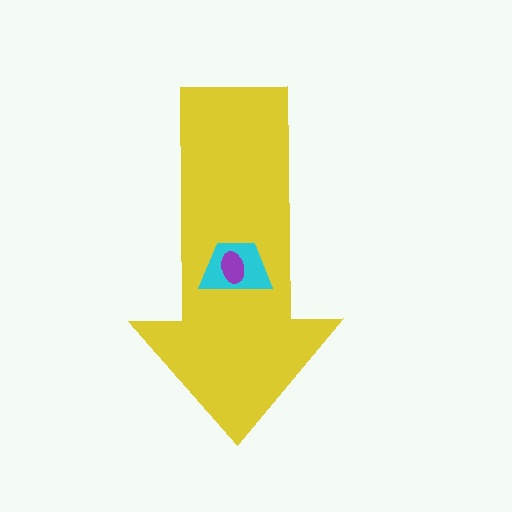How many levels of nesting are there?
3.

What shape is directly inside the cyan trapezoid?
The purple ellipse.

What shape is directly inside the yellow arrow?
The cyan trapezoid.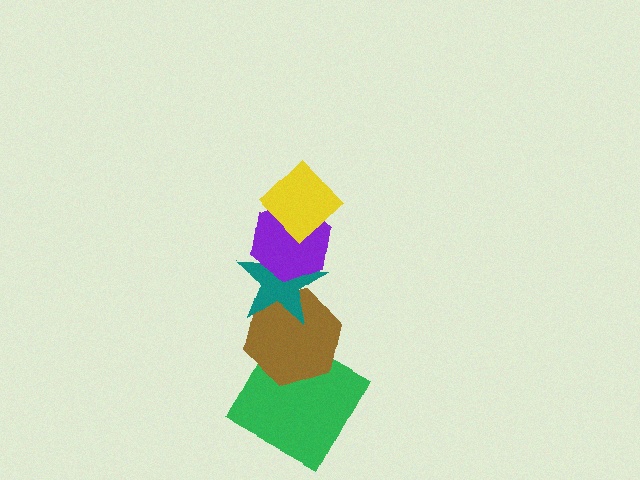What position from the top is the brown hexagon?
The brown hexagon is 4th from the top.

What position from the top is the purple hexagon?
The purple hexagon is 2nd from the top.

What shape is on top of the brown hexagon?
The teal star is on top of the brown hexagon.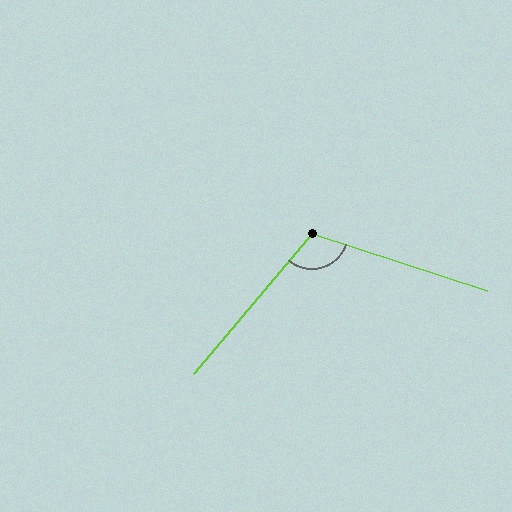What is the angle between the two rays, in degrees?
Approximately 112 degrees.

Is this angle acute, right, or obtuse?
It is obtuse.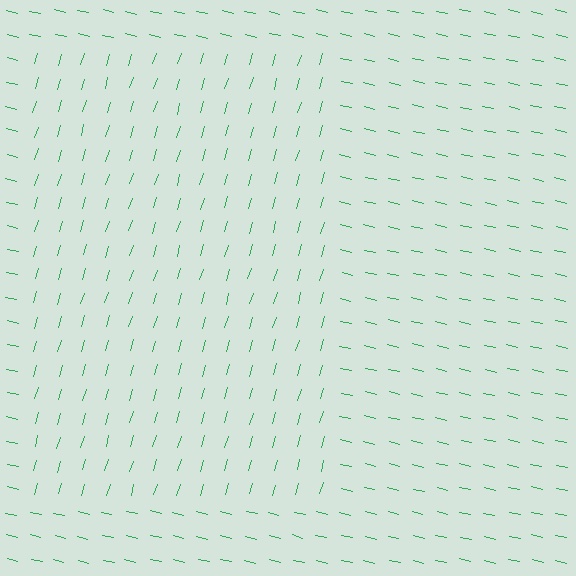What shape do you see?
I see a rectangle.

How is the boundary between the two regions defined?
The boundary is defined purely by a change in line orientation (approximately 87 degrees difference). All lines are the same color and thickness.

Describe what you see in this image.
The image is filled with small green line segments. A rectangle region in the image has lines oriented differently from the surrounding lines, creating a visible texture boundary.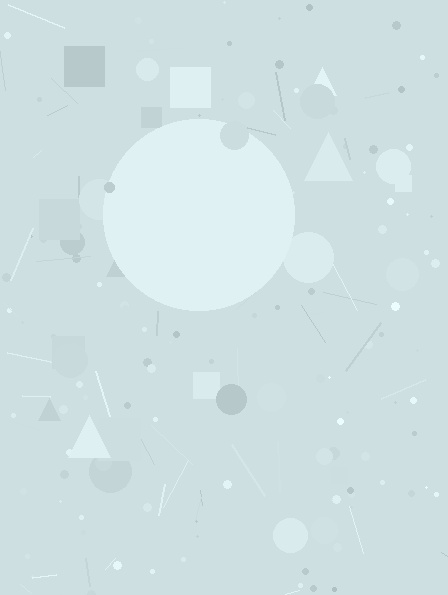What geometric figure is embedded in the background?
A circle is embedded in the background.